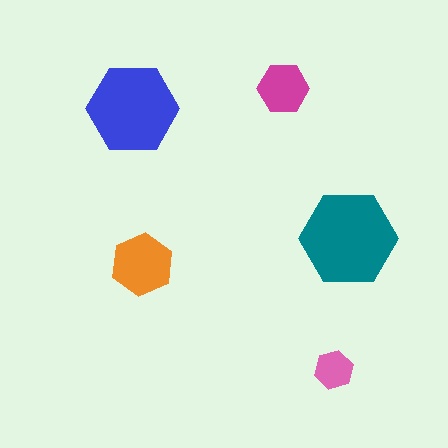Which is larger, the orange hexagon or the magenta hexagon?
The orange one.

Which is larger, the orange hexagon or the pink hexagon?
The orange one.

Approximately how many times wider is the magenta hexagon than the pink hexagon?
About 1.5 times wider.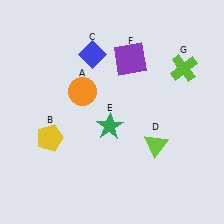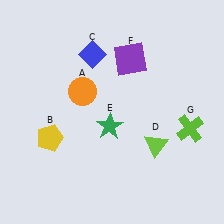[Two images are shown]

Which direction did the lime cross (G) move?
The lime cross (G) moved down.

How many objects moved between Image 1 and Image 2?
1 object moved between the two images.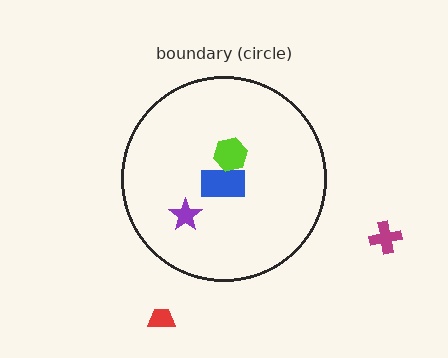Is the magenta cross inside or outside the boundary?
Outside.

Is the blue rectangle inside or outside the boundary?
Inside.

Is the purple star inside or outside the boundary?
Inside.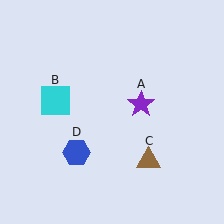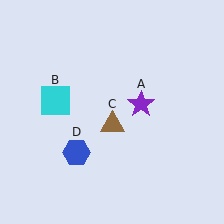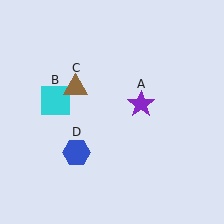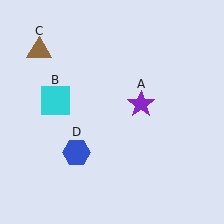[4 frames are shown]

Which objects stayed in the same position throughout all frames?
Purple star (object A) and cyan square (object B) and blue hexagon (object D) remained stationary.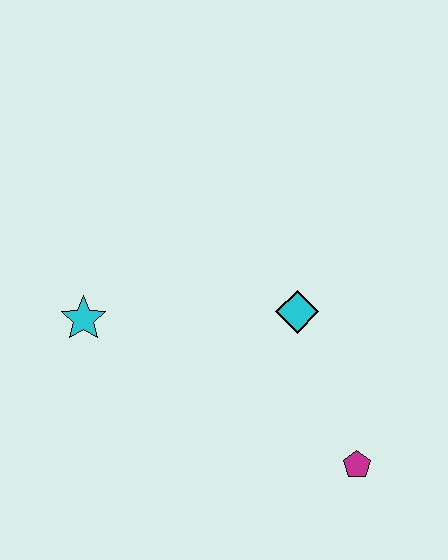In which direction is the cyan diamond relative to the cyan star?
The cyan diamond is to the right of the cyan star.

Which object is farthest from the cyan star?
The magenta pentagon is farthest from the cyan star.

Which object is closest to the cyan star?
The cyan diamond is closest to the cyan star.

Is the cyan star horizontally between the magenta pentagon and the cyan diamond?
No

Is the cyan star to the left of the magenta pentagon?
Yes